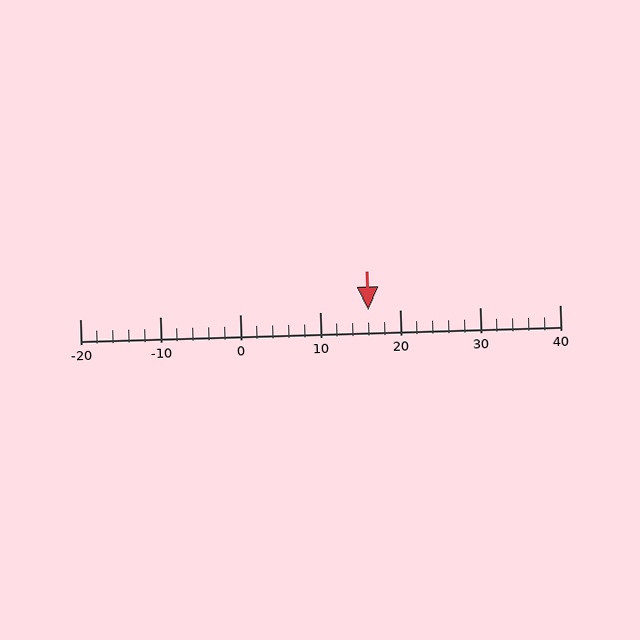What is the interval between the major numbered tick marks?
The major tick marks are spaced 10 units apart.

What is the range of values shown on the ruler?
The ruler shows values from -20 to 40.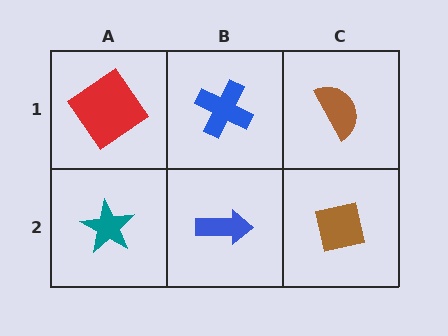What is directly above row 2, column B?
A blue cross.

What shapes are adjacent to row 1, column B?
A blue arrow (row 2, column B), a red diamond (row 1, column A), a brown semicircle (row 1, column C).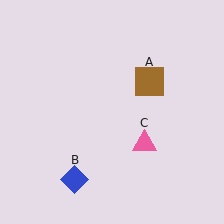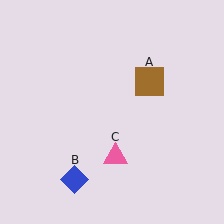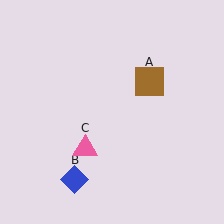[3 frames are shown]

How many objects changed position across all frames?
1 object changed position: pink triangle (object C).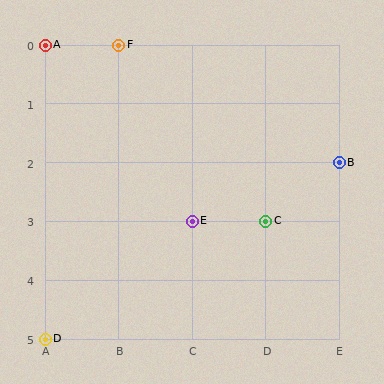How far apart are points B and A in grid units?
Points B and A are 4 columns and 2 rows apart (about 4.5 grid units diagonally).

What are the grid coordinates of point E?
Point E is at grid coordinates (C, 3).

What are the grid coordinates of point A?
Point A is at grid coordinates (A, 0).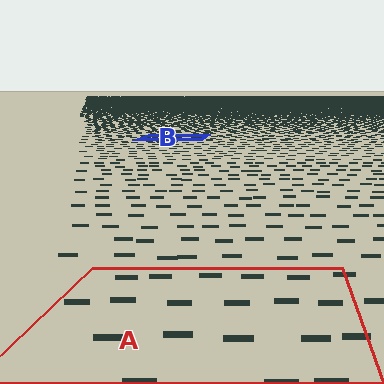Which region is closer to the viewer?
Region A is closer. The texture elements there are larger and more spread out.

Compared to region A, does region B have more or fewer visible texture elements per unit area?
Region B has more texture elements per unit area — they are packed more densely because it is farther away.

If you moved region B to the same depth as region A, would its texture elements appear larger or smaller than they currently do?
They would appear larger. At a closer depth, the same texture elements are projected at a bigger on-screen size.